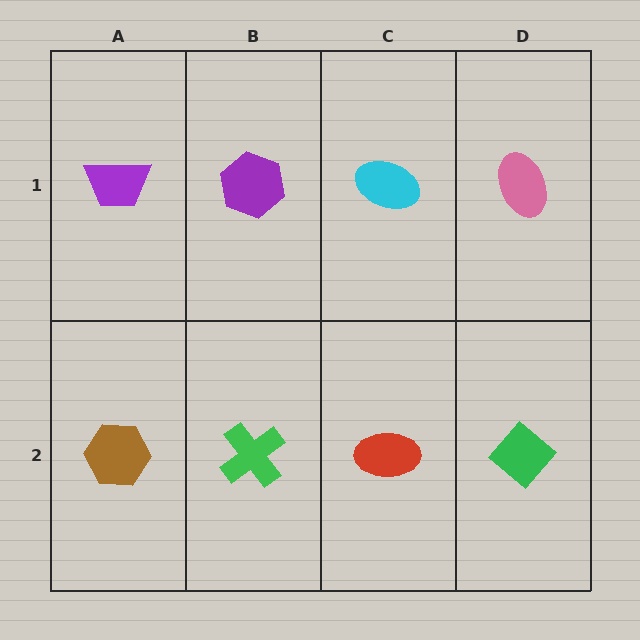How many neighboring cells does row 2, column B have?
3.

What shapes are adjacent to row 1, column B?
A green cross (row 2, column B), a purple trapezoid (row 1, column A), a cyan ellipse (row 1, column C).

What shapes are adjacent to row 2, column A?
A purple trapezoid (row 1, column A), a green cross (row 2, column B).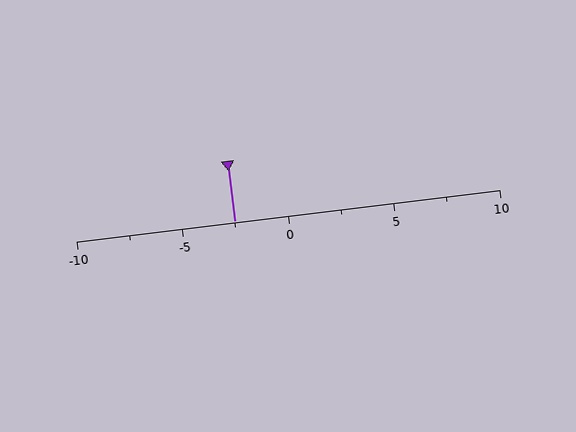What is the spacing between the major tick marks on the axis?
The major ticks are spaced 5 apart.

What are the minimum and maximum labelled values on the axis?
The axis runs from -10 to 10.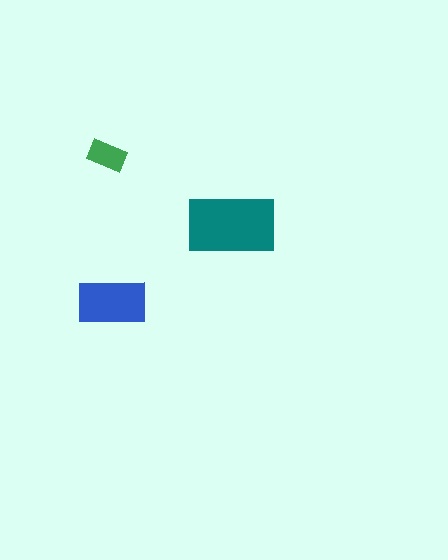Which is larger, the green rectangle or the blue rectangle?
The blue one.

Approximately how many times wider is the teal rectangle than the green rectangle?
About 2.5 times wider.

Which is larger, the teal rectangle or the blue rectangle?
The teal one.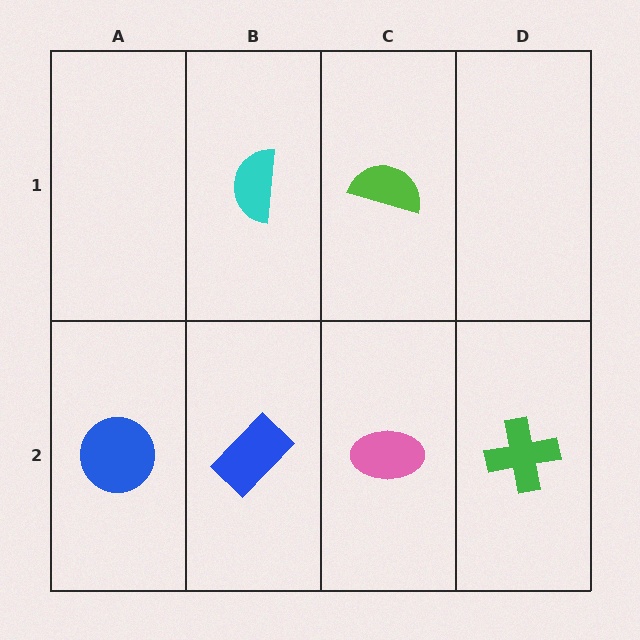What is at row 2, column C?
A pink ellipse.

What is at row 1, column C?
A lime semicircle.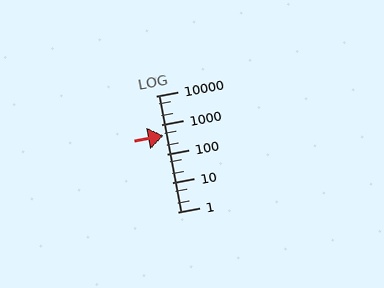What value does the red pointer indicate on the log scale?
The pointer indicates approximately 430.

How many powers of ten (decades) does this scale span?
The scale spans 4 decades, from 1 to 10000.